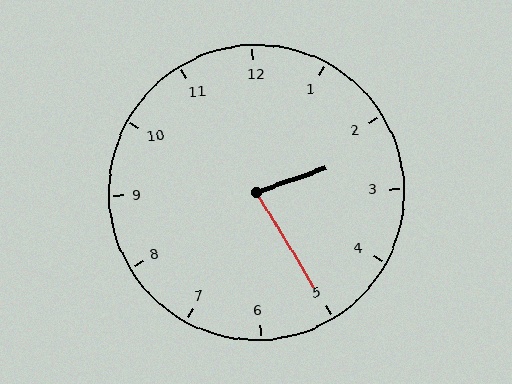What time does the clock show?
2:25.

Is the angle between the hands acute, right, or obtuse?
It is acute.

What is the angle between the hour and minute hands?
Approximately 78 degrees.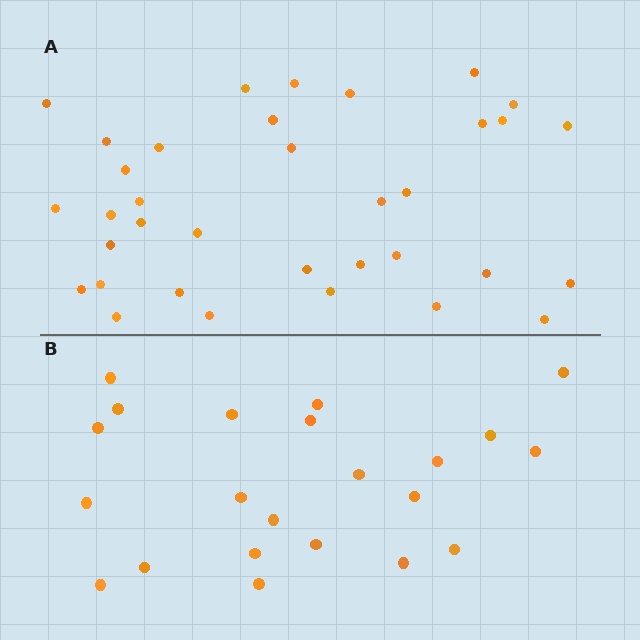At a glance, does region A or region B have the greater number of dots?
Region A (the top region) has more dots.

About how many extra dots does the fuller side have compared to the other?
Region A has approximately 15 more dots than region B.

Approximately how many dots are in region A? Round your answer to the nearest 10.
About 40 dots. (The exact count is 35, which rounds to 40.)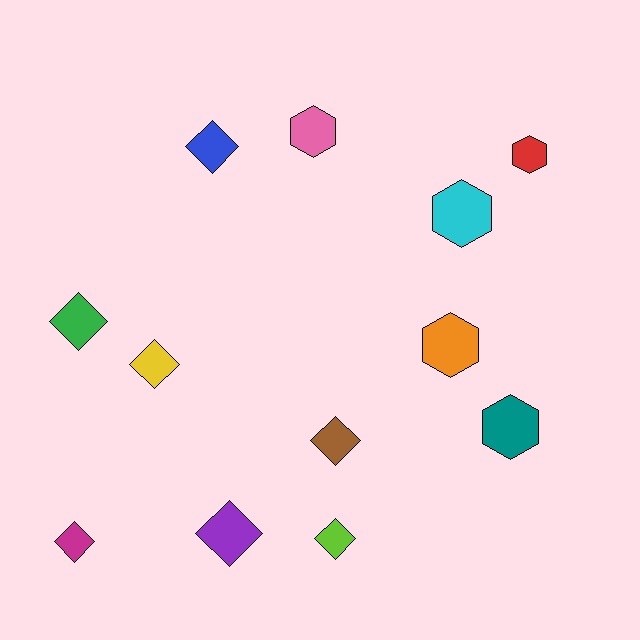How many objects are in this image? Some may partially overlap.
There are 12 objects.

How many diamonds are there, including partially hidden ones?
There are 7 diamonds.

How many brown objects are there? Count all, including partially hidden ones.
There is 1 brown object.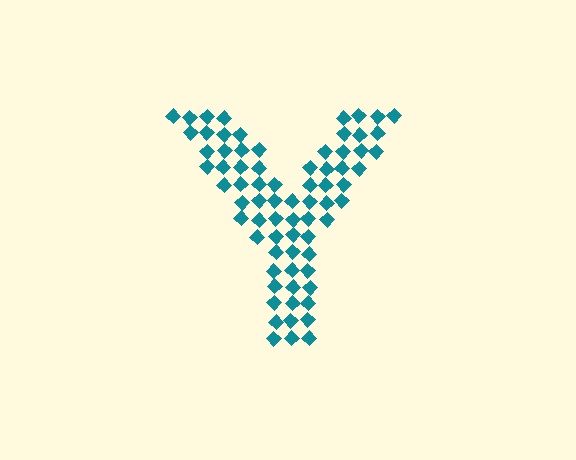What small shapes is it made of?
It is made of small diamonds.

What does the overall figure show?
The overall figure shows the letter Y.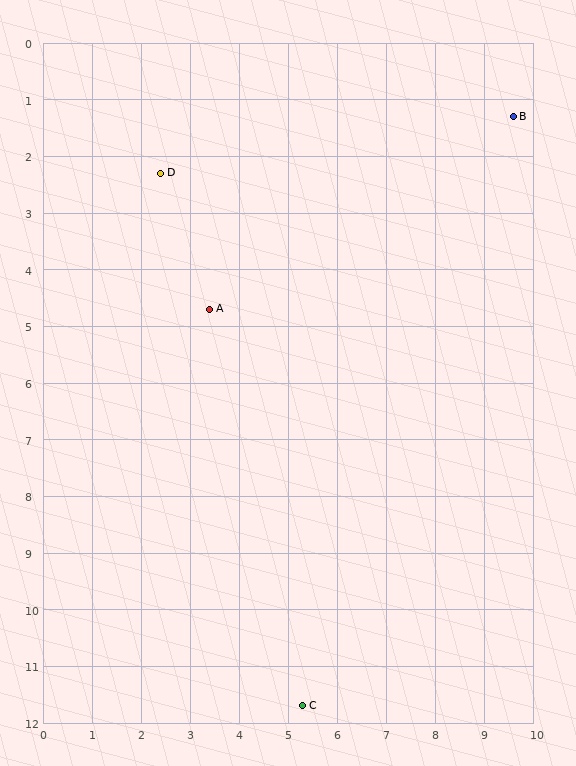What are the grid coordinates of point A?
Point A is at approximately (3.4, 4.7).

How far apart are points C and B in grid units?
Points C and B are about 11.3 grid units apart.